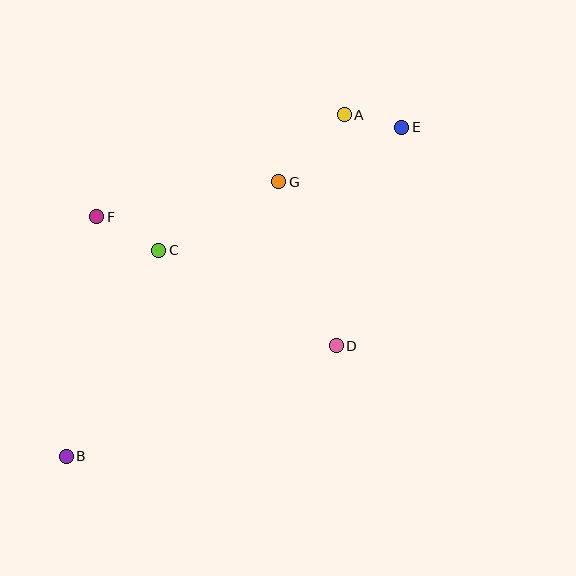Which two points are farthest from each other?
Points B and E are farthest from each other.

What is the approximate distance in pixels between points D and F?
The distance between D and F is approximately 272 pixels.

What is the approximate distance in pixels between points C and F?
The distance between C and F is approximately 71 pixels.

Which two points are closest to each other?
Points A and E are closest to each other.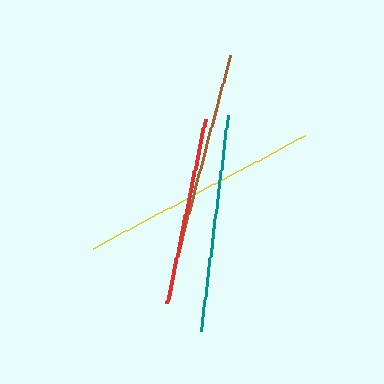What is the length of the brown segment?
The brown segment is approximately 215 pixels long.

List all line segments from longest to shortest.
From longest to shortest: yellow, teal, brown, red.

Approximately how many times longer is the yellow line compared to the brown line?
The yellow line is approximately 1.1 times the length of the brown line.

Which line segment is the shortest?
The red line is the shortest at approximately 188 pixels.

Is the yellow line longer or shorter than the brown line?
The yellow line is longer than the brown line.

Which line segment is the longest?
The yellow line is the longest at approximately 241 pixels.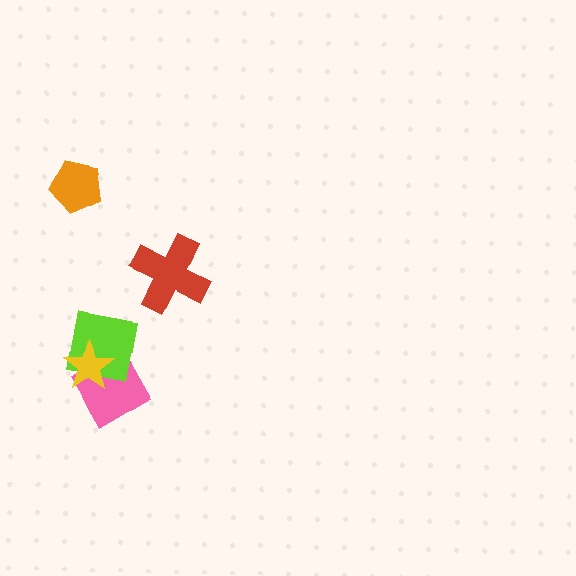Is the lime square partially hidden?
Yes, it is partially covered by another shape.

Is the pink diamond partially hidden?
Yes, it is partially covered by another shape.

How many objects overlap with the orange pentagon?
0 objects overlap with the orange pentagon.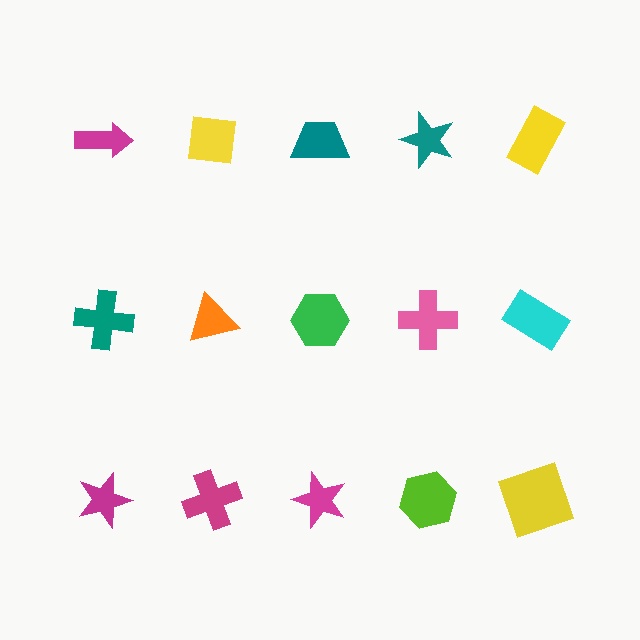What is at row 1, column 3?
A teal trapezoid.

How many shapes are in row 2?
5 shapes.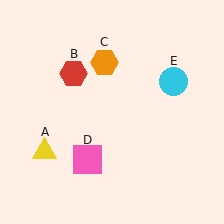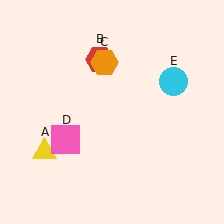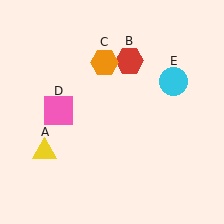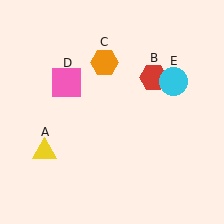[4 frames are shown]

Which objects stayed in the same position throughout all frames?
Yellow triangle (object A) and orange hexagon (object C) and cyan circle (object E) remained stationary.